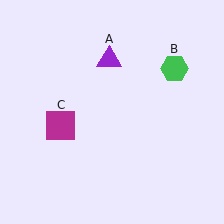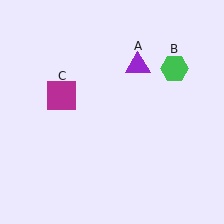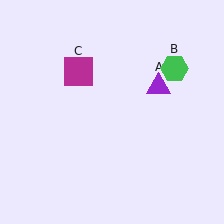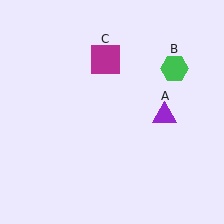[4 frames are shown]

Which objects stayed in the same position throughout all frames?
Green hexagon (object B) remained stationary.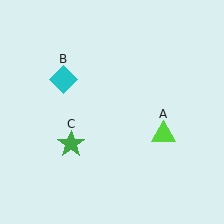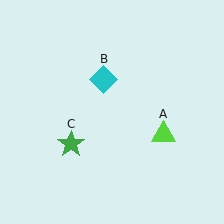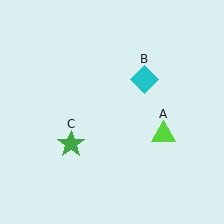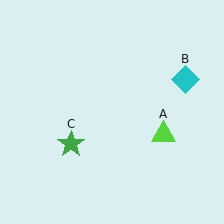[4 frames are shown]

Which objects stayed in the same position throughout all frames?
Lime triangle (object A) and green star (object C) remained stationary.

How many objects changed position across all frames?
1 object changed position: cyan diamond (object B).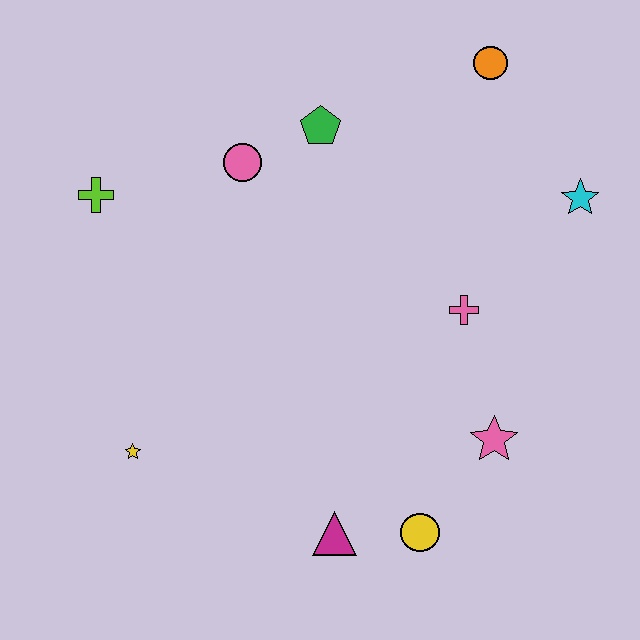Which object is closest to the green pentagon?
The pink circle is closest to the green pentagon.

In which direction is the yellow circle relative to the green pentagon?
The yellow circle is below the green pentagon.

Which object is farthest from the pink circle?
The yellow circle is farthest from the pink circle.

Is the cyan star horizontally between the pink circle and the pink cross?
No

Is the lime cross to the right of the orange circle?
No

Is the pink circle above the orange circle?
No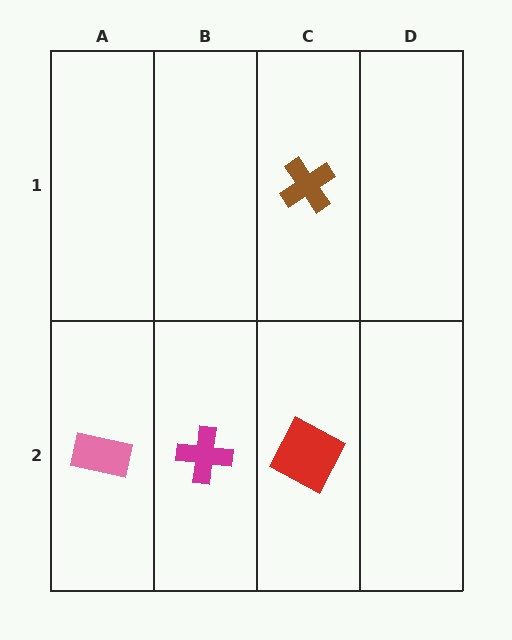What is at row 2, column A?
A pink rectangle.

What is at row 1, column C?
A brown cross.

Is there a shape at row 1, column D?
No, that cell is empty.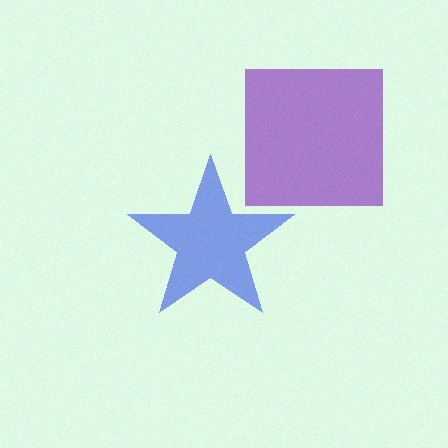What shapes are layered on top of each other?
The layered shapes are: a blue star, a purple square.